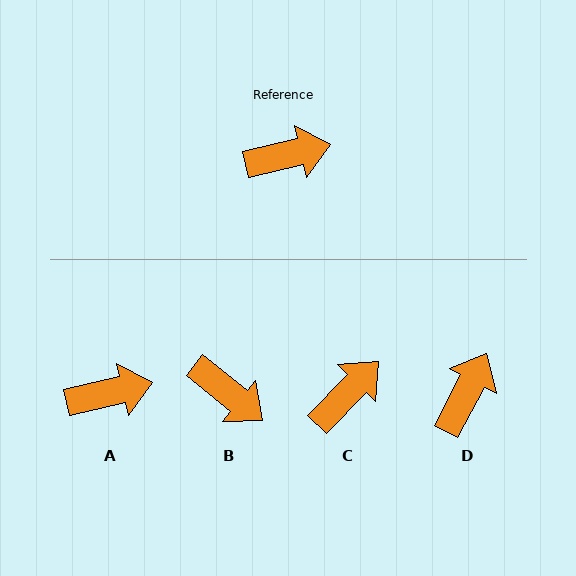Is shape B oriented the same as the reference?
No, it is off by about 52 degrees.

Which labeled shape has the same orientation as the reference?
A.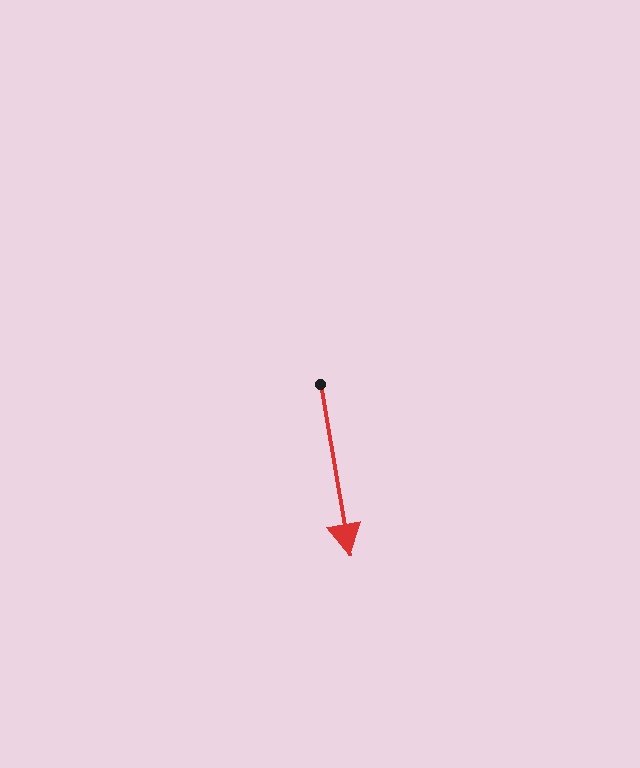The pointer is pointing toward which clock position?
Roughly 6 o'clock.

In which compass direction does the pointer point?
South.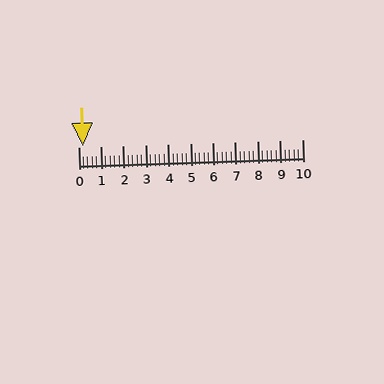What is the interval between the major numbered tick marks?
The major tick marks are spaced 1 units apart.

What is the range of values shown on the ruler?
The ruler shows values from 0 to 10.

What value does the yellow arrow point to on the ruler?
The yellow arrow points to approximately 0.2.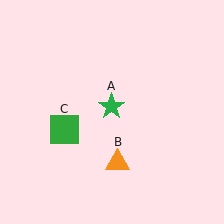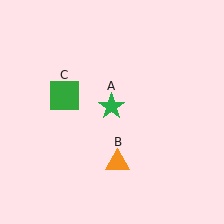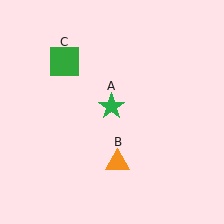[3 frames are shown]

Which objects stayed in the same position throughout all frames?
Green star (object A) and orange triangle (object B) remained stationary.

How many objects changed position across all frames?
1 object changed position: green square (object C).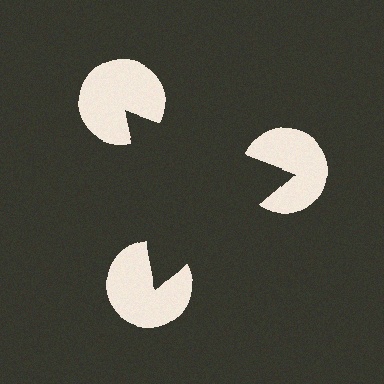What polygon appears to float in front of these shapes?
An illusory triangle — its edges are inferred from the aligned wedge cuts in the pac-man discs, not physically drawn.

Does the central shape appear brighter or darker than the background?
It typically appears slightly darker than the background, even though no actual brightness change is drawn.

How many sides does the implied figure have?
3 sides.